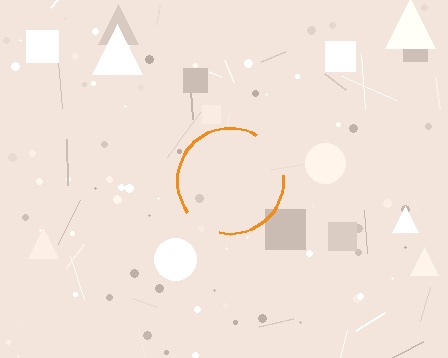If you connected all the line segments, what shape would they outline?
They would outline a circle.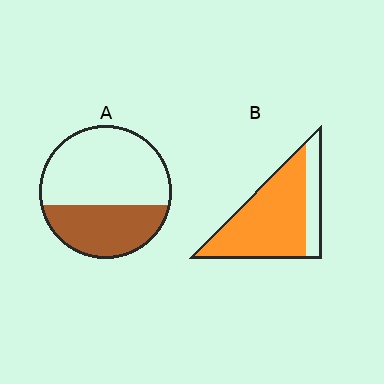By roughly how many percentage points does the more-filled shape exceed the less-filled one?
By roughly 40 percentage points (B over A).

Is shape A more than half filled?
No.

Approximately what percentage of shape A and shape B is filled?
A is approximately 40% and B is approximately 75%.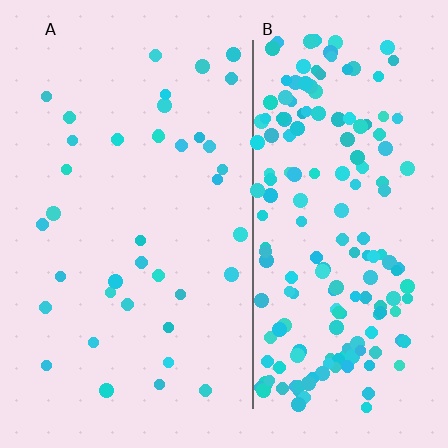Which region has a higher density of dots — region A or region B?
B (the right).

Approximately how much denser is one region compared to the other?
Approximately 4.9× — region B over region A.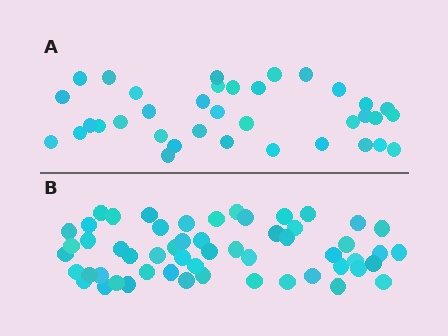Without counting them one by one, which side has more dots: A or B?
Region B (the bottom region) has more dots.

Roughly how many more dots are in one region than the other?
Region B has approximately 20 more dots than region A.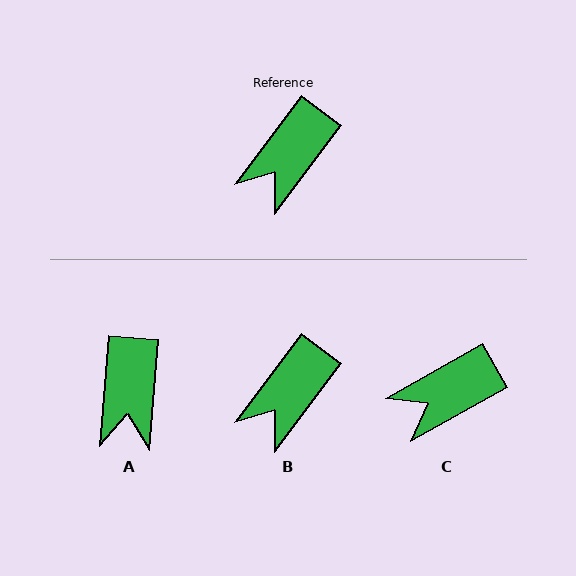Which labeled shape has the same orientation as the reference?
B.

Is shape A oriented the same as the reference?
No, it is off by about 32 degrees.